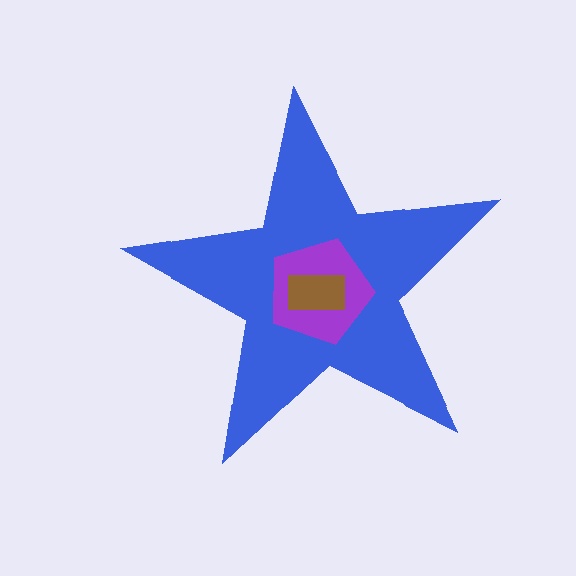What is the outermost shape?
The blue star.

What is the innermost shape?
The brown rectangle.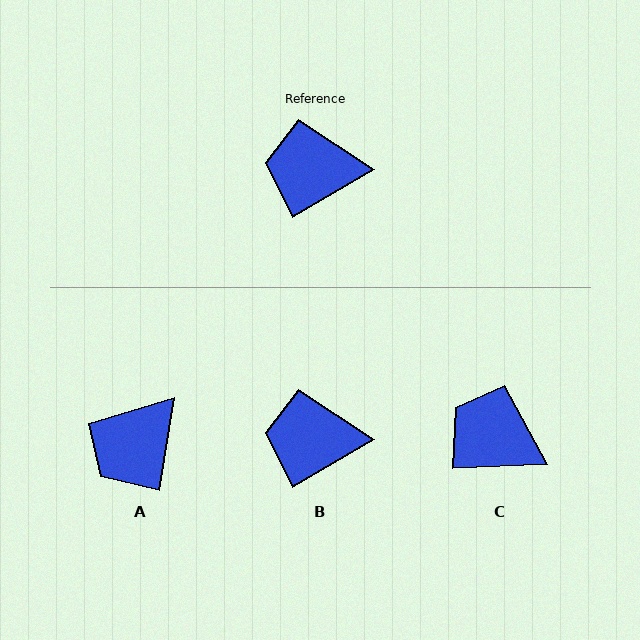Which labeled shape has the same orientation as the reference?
B.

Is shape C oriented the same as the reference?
No, it is off by about 28 degrees.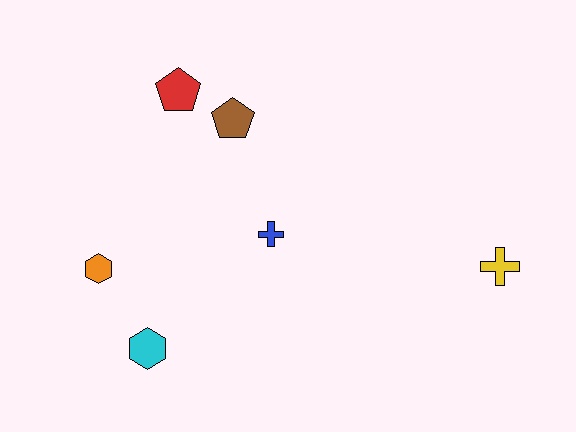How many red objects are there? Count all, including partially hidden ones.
There is 1 red object.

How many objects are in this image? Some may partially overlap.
There are 6 objects.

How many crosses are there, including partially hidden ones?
There are 2 crosses.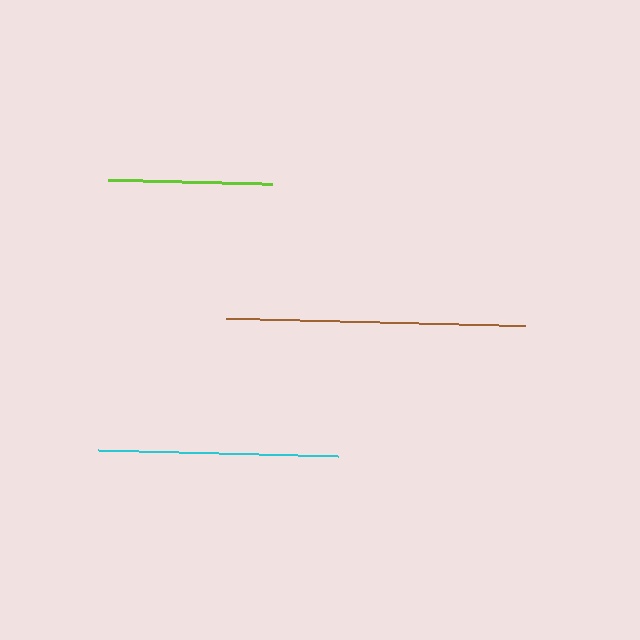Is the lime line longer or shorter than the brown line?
The brown line is longer than the lime line.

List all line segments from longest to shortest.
From longest to shortest: brown, cyan, lime.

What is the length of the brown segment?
The brown segment is approximately 300 pixels long.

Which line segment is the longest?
The brown line is the longest at approximately 300 pixels.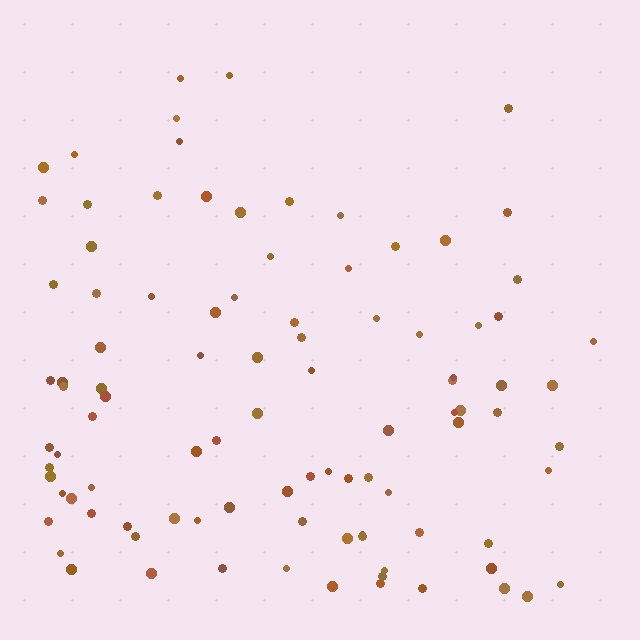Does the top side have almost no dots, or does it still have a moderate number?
Still a moderate number, just noticeably fewer than the bottom.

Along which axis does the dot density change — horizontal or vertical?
Vertical.